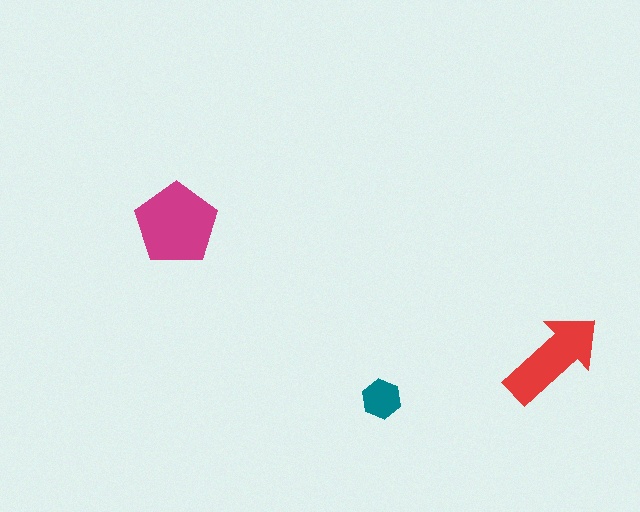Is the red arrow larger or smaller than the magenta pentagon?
Smaller.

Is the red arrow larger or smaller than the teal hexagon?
Larger.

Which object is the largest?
The magenta pentagon.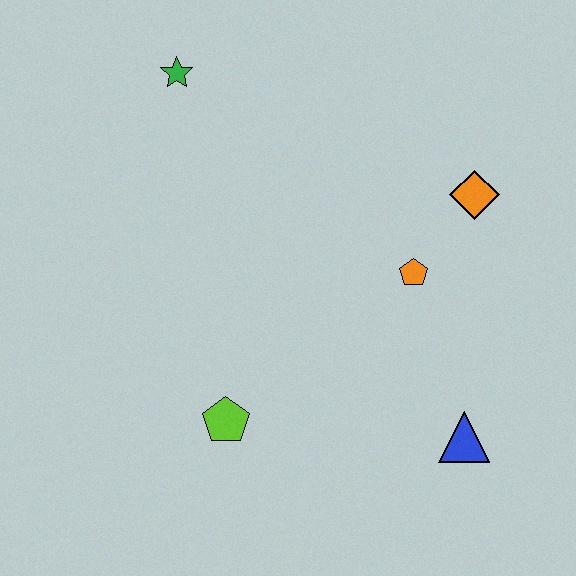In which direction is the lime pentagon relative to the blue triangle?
The lime pentagon is to the left of the blue triangle.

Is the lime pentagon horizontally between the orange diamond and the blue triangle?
No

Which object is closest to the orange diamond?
The orange pentagon is closest to the orange diamond.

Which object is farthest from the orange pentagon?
The green star is farthest from the orange pentagon.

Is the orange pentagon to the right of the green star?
Yes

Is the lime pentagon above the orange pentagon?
No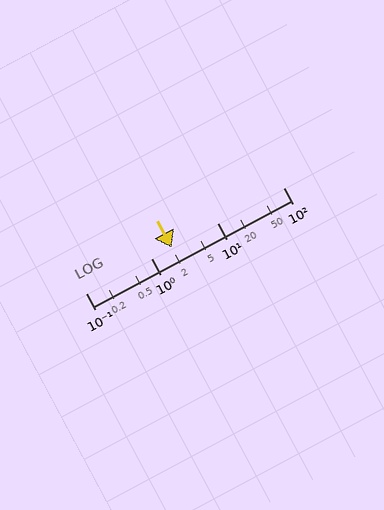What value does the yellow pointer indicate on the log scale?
The pointer indicates approximately 2.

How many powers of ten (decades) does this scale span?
The scale spans 3 decades, from 0.1 to 100.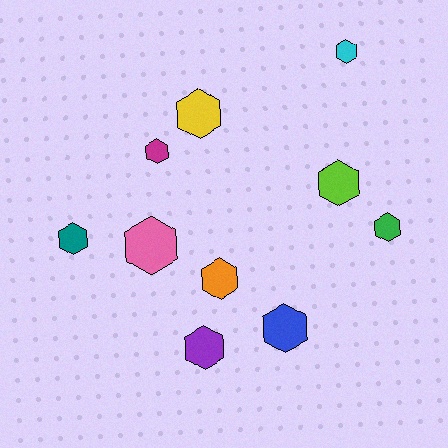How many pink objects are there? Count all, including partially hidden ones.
There is 1 pink object.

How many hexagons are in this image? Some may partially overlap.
There are 10 hexagons.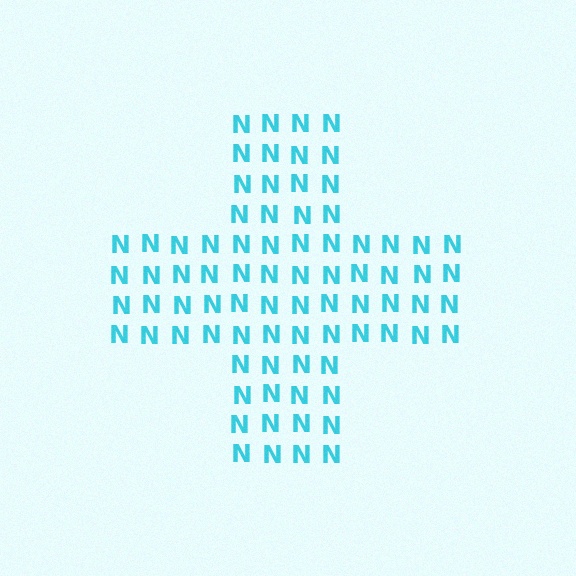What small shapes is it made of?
It is made of small letter N's.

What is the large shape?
The large shape is a cross.